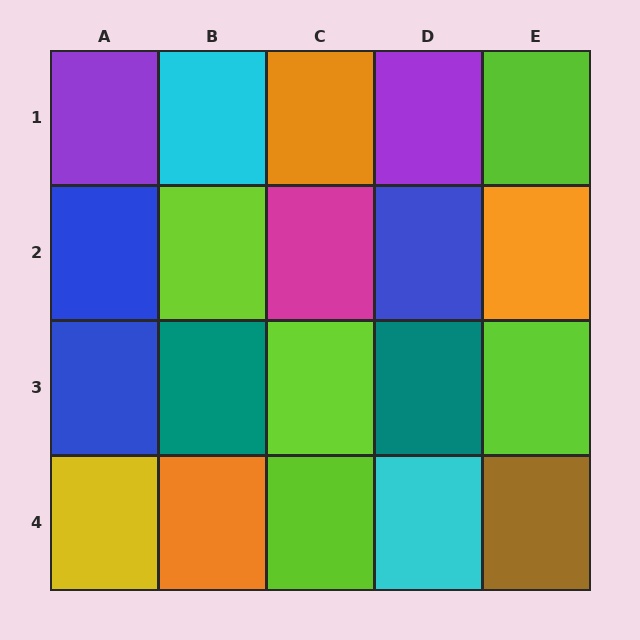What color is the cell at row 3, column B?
Teal.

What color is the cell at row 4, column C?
Lime.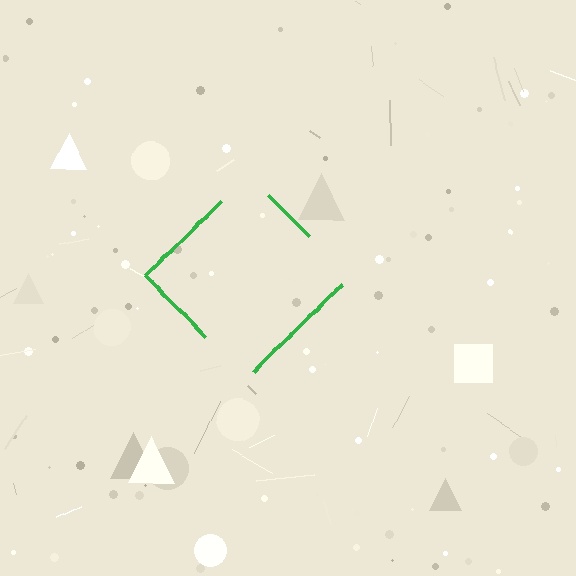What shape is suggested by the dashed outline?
The dashed outline suggests a diamond.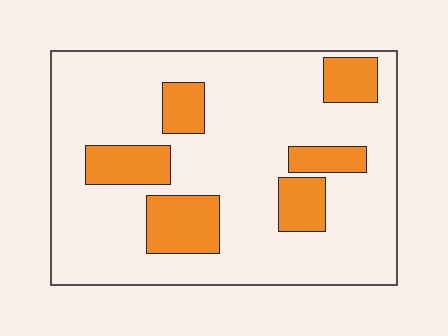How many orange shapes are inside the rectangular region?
6.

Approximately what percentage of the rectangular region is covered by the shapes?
Approximately 20%.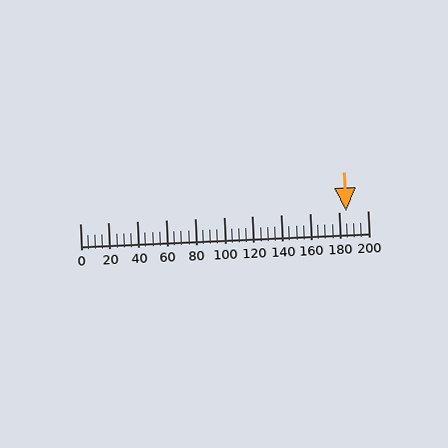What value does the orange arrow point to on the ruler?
The orange arrow points to approximately 185.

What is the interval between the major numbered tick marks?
The major tick marks are spaced 20 units apart.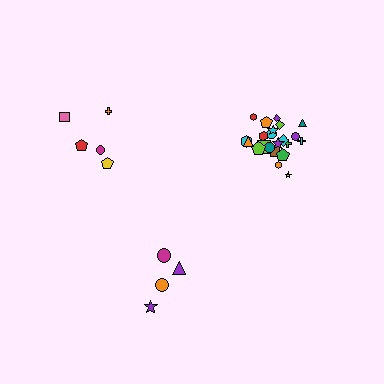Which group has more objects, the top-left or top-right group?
The top-right group.